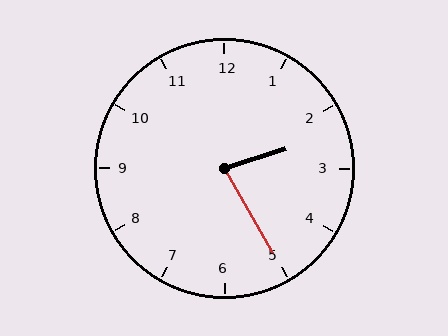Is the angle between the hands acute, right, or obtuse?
It is acute.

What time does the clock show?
2:25.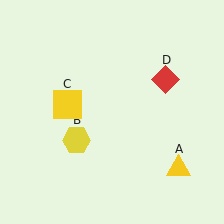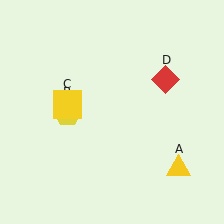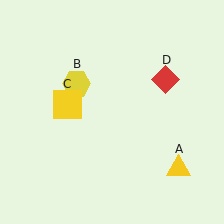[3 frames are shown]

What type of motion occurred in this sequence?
The yellow hexagon (object B) rotated clockwise around the center of the scene.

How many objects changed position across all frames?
1 object changed position: yellow hexagon (object B).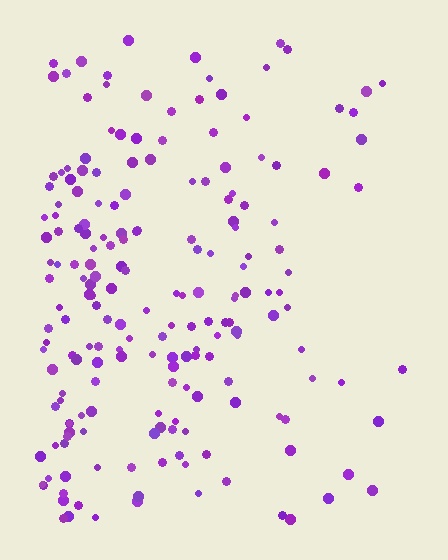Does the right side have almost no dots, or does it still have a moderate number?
Still a moderate number, just noticeably fewer than the left.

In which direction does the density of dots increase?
From right to left, with the left side densest.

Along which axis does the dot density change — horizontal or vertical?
Horizontal.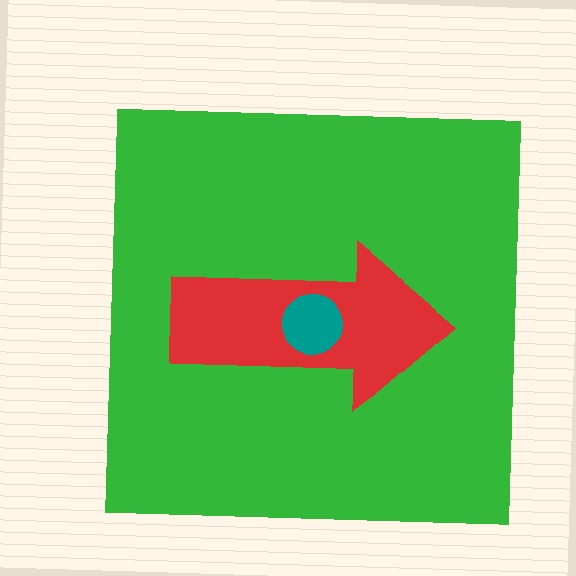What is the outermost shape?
The green square.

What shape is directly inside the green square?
The red arrow.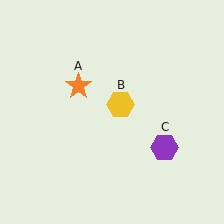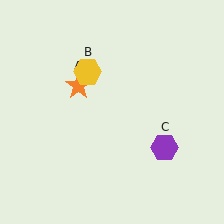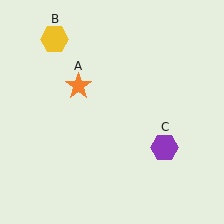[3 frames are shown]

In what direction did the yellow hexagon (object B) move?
The yellow hexagon (object B) moved up and to the left.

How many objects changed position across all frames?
1 object changed position: yellow hexagon (object B).